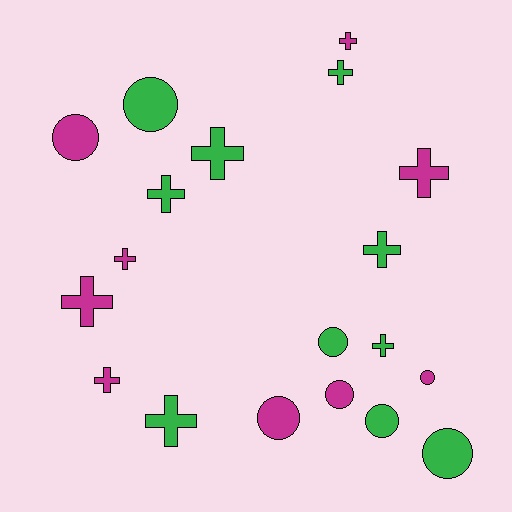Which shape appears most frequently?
Cross, with 11 objects.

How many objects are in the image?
There are 19 objects.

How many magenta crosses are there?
There are 5 magenta crosses.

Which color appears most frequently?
Green, with 10 objects.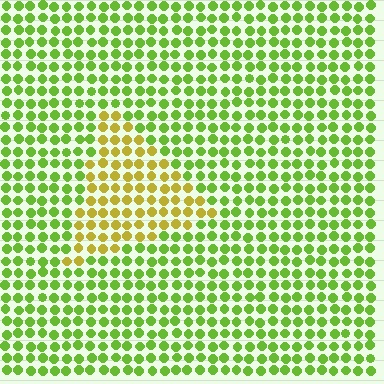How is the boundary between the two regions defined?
The boundary is defined purely by a slight shift in hue (about 42 degrees). Spacing, size, and orientation are identical on both sides.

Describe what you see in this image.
The image is filled with small lime elements in a uniform arrangement. A triangle-shaped region is visible where the elements are tinted to a slightly different hue, forming a subtle color boundary.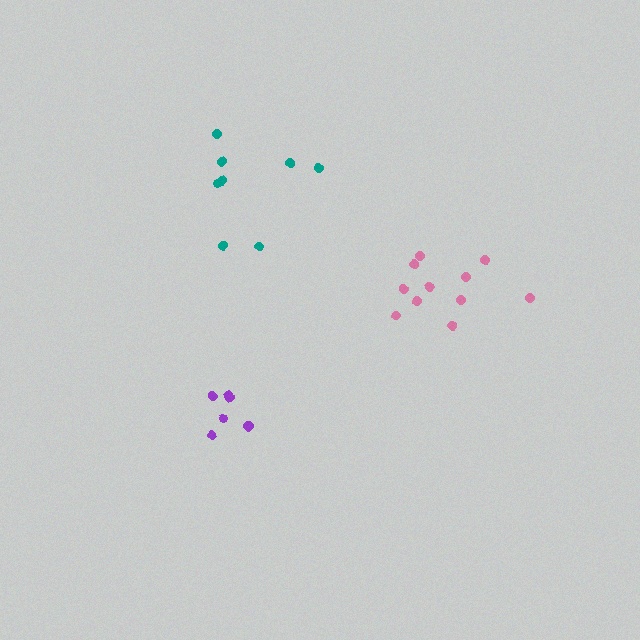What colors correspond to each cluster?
The clusters are colored: teal, purple, pink.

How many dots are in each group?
Group 1: 8 dots, Group 2: 7 dots, Group 3: 11 dots (26 total).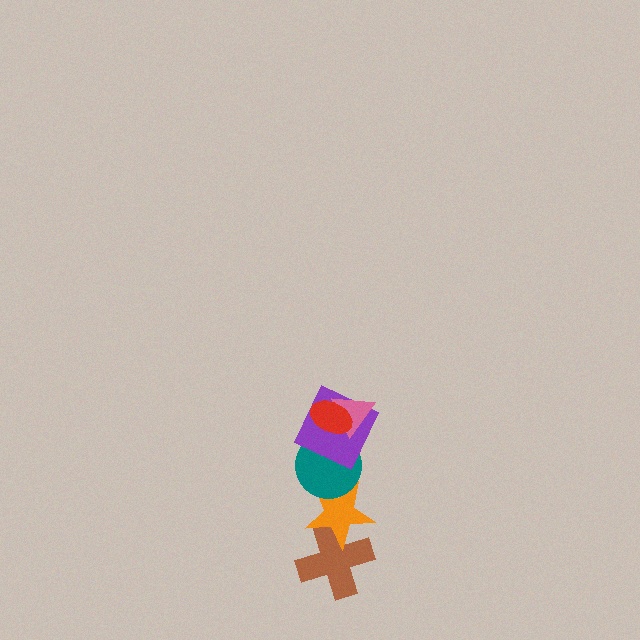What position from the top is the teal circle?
The teal circle is 4th from the top.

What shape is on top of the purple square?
The pink triangle is on top of the purple square.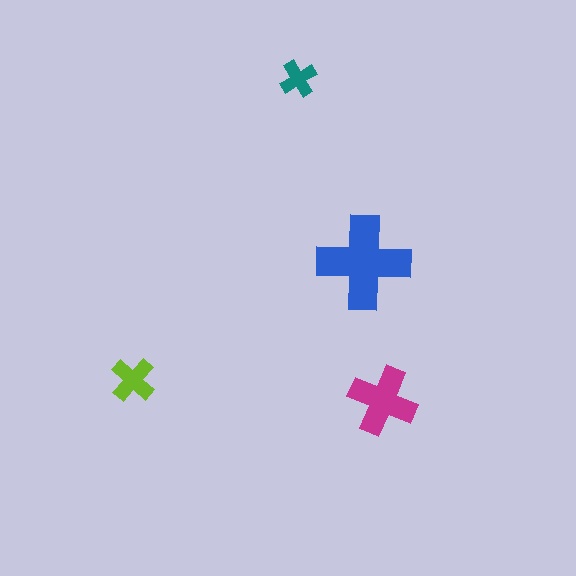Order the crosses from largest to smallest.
the blue one, the magenta one, the lime one, the teal one.